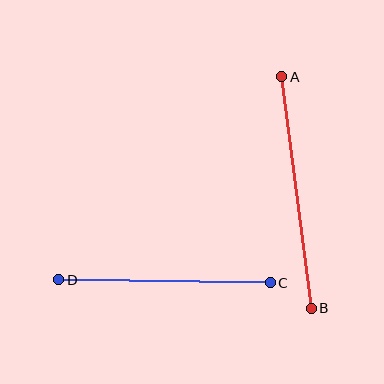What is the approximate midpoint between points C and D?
The midpoint is at approximately (165, 281) pixels.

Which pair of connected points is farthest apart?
Points A and B are farthest apart.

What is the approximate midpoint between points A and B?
The midpoint is at approximately (297, 192) pixels.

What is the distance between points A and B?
The distance is approximately 234 pixels.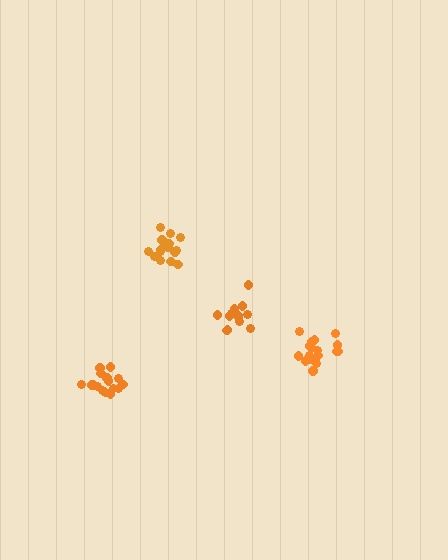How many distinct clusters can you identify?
There are 4 distinct clusters.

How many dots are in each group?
Group 1: 15 dots, Group 2: 18 dots, Group 3: 16 dots, Group 4: 13 dots (62 total).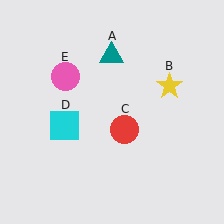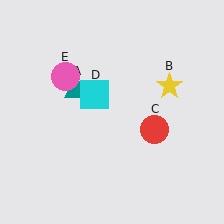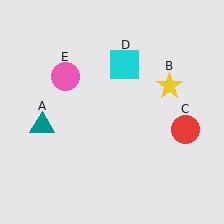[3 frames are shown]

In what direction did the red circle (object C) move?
The red circle (object C) moved right.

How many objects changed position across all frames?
3 objects changed position: teal triangle (object A), red circle (object C), cyan square (object D).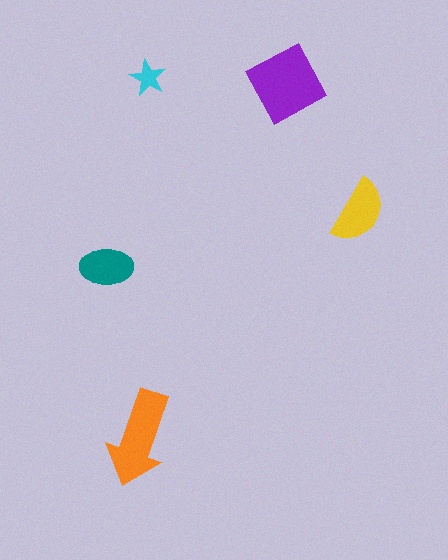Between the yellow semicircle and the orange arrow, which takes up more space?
The orange arrow.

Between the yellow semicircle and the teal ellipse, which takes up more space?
The yellow semicircle.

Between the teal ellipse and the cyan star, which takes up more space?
The teal ellipse.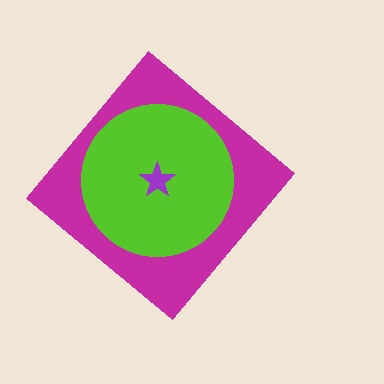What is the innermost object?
The purple star.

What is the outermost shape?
The magenta diamond.